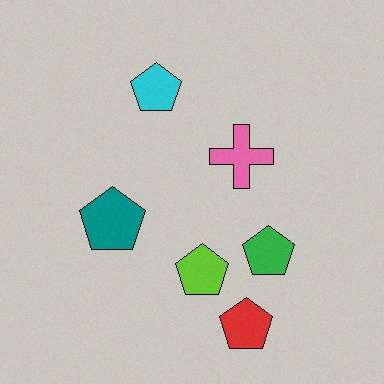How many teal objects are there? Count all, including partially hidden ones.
There is 1 teal object.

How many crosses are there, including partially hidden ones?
There is 1 cross.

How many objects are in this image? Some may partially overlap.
There are 6 objects.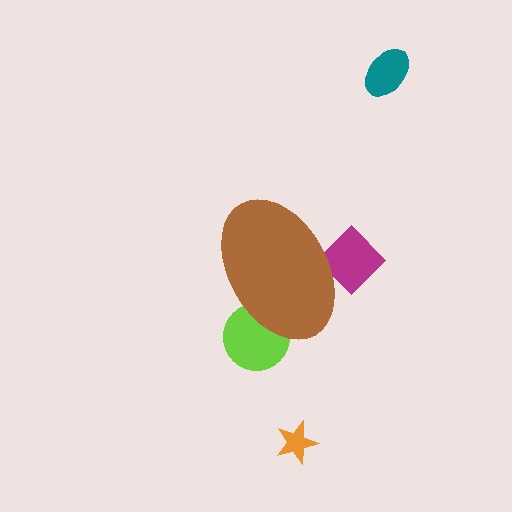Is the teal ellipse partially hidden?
No, the teal ellipse is fully visible.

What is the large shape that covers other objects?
A brown ellipse.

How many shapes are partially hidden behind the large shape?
2 shapes are partially hidden.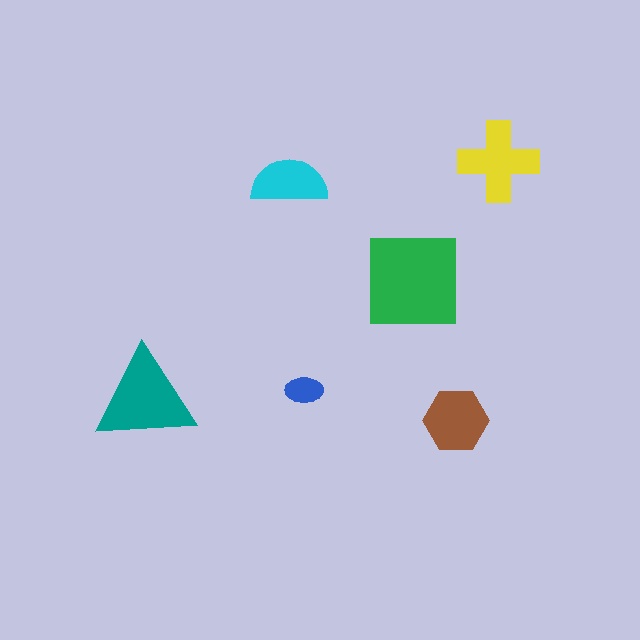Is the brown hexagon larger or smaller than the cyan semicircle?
Larger.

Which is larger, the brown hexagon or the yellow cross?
The yellow cross.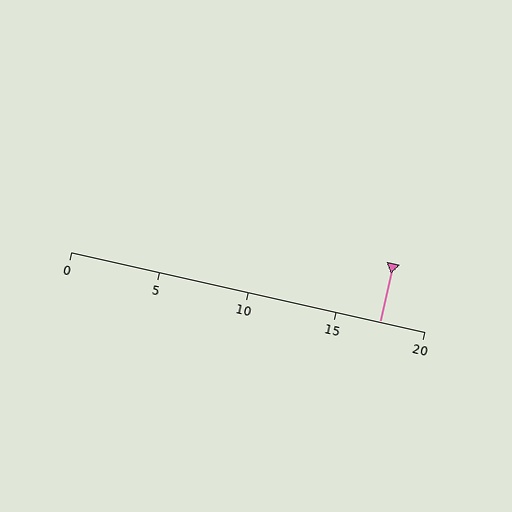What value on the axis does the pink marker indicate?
The marker indicates approximately 17.5.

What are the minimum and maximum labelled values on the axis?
The axis runs from 0 to 20.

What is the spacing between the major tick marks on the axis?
The major ticks are spaced 5 apart.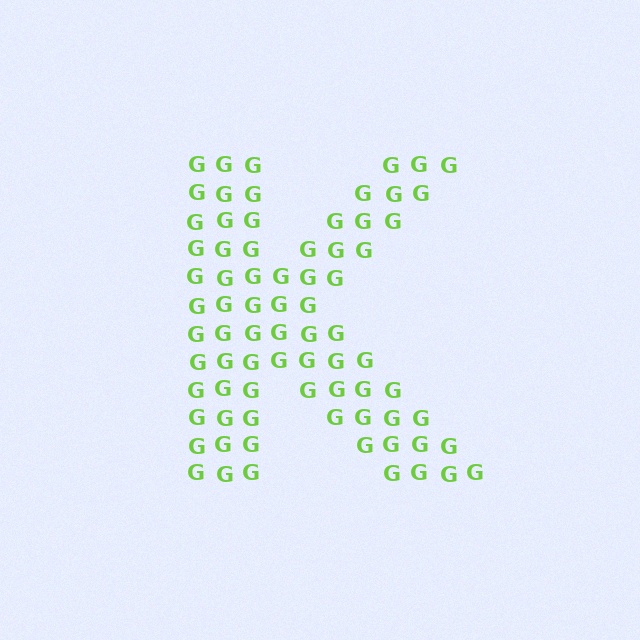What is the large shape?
The large shape is the letter K.